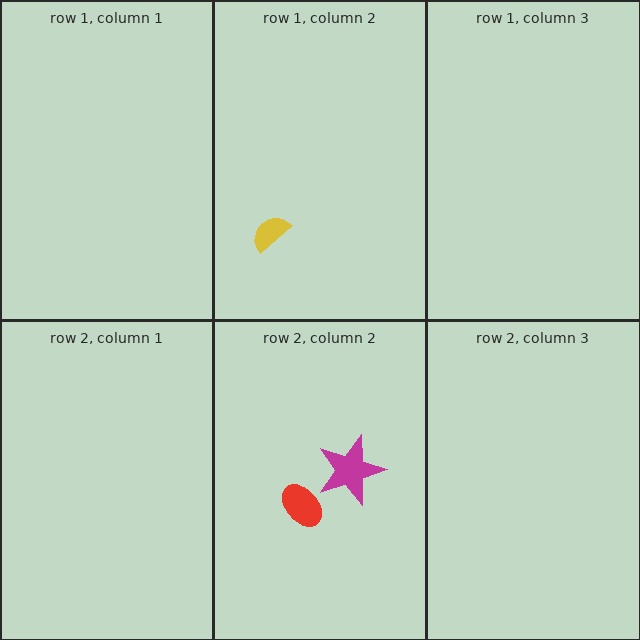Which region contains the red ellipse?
The row 2, column 2 region.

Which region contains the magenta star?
The row 2, column 2 region.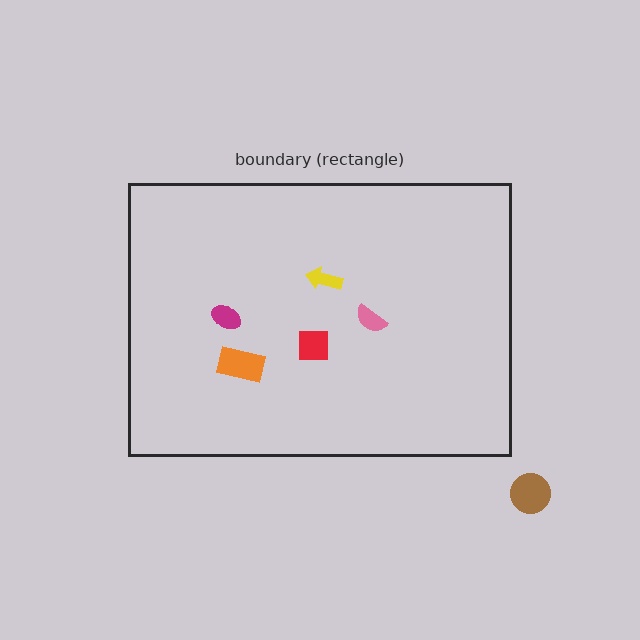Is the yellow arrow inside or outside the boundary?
Inside.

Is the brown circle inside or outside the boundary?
Outside.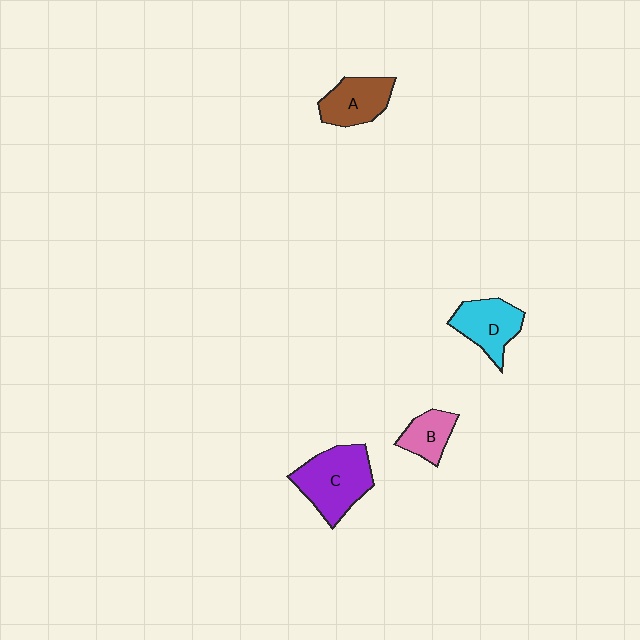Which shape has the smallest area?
Shape B (pink).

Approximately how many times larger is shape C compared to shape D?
Approximately 1.4 times.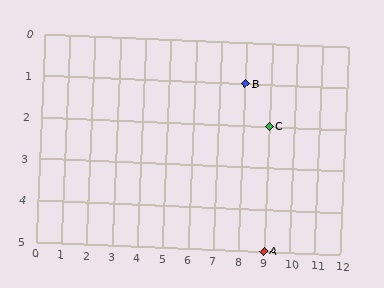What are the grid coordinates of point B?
Point B is at grid coordinates (8, 1).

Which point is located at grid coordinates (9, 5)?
Point A is at (9, 5).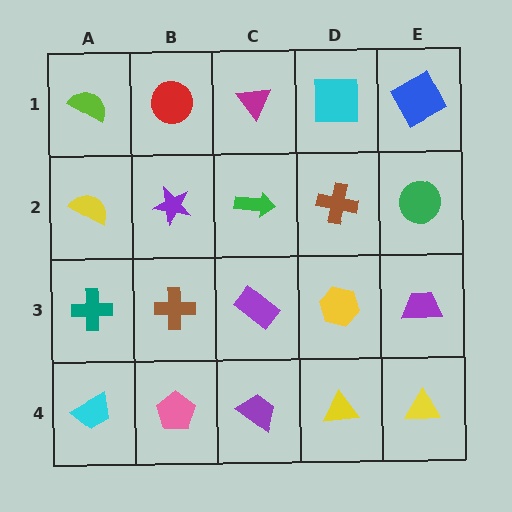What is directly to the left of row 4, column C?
A pink pentagon.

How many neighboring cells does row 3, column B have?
4.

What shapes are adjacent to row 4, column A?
A teal cross (row 3, column A), a pink pentagon (row 4, column B).